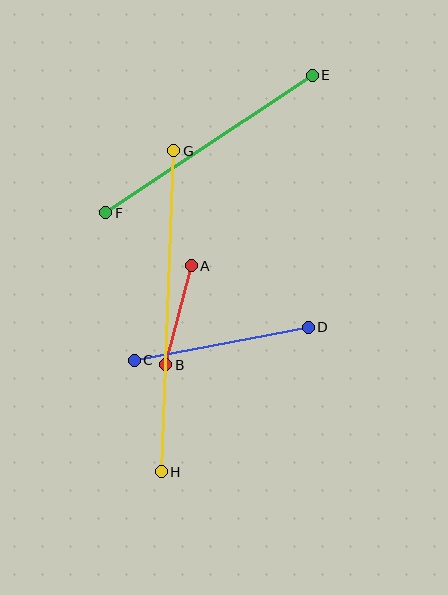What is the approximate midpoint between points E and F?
The midpoint is at approximately (209, 144) pixels.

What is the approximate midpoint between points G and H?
The midpoint is at approximately (167, 311) pixels.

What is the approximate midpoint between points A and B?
The midpoint is at approximately (179, 315) pixels.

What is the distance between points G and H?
The distance is approximately 321 pixels.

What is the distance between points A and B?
The distance is approximately 102 pixels.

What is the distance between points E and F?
The distance is approximately 248 pixels.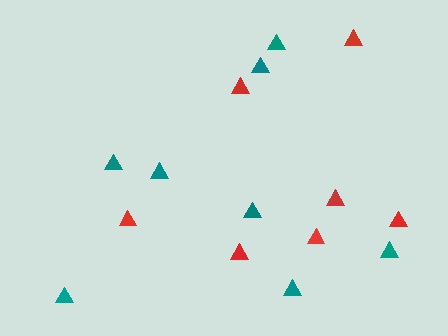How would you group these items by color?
There are 2 groups: one group of teal triangles (8) and one group of red triangles (7).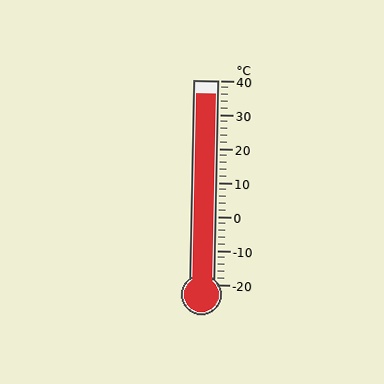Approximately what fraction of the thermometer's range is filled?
The thermometer is filled to approximately 95% of its range.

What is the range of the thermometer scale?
The thermometer scale ranges from -20°C to 40°C.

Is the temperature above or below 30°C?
The temperature is above 30°C.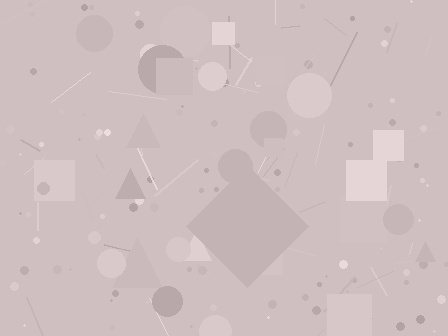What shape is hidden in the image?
A diamond is hidden in the image.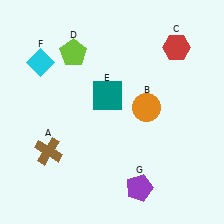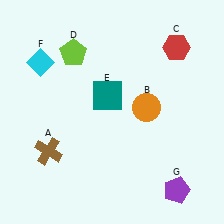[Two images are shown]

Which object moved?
The purple pentagon (G) moved right.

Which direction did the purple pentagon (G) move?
The purple pentagon (G) moved right.